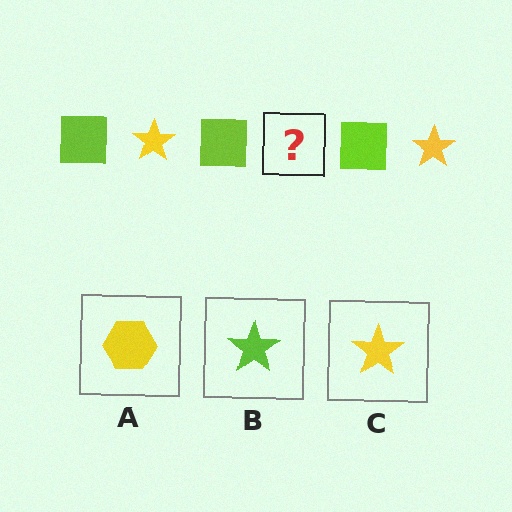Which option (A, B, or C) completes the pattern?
C.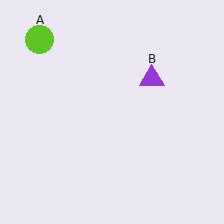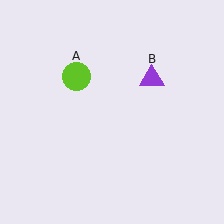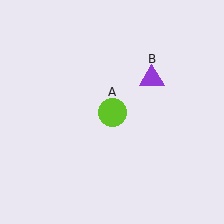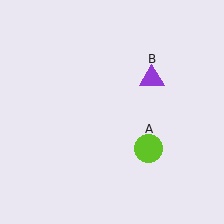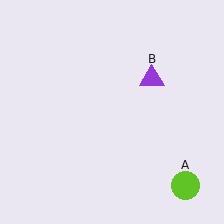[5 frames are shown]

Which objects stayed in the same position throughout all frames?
Purple triangle (object B) remained stationary.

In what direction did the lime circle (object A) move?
The lime circle (object A) moved down and to the right.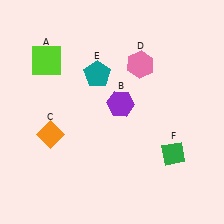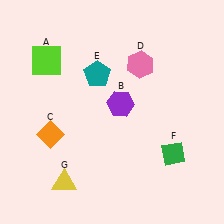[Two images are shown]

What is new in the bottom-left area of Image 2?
A yellow triangle (G) was added in the bottom-left area of Image 2.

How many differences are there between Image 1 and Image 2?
There is 1 difference between the two images.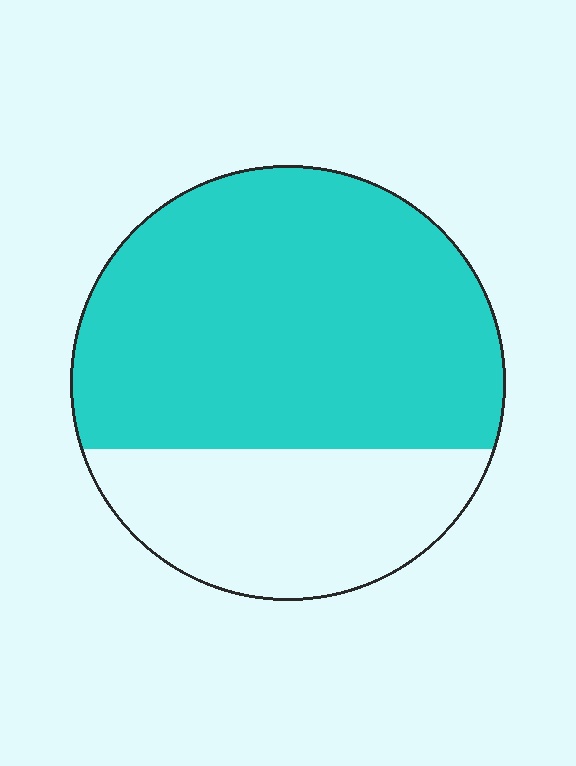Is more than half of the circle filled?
Yes.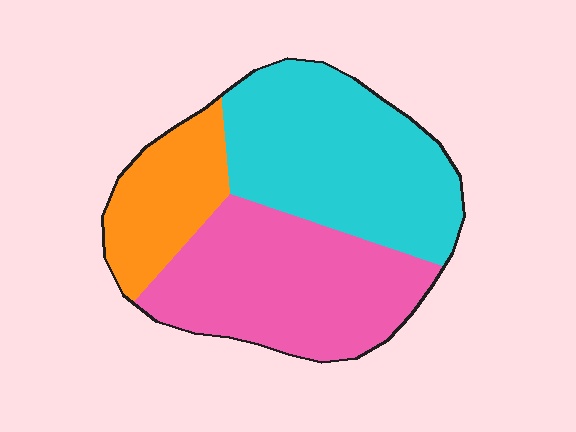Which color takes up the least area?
Orange, at roughly 20%.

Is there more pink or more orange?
Pink.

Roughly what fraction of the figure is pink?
Pink covers 40% of the figure.